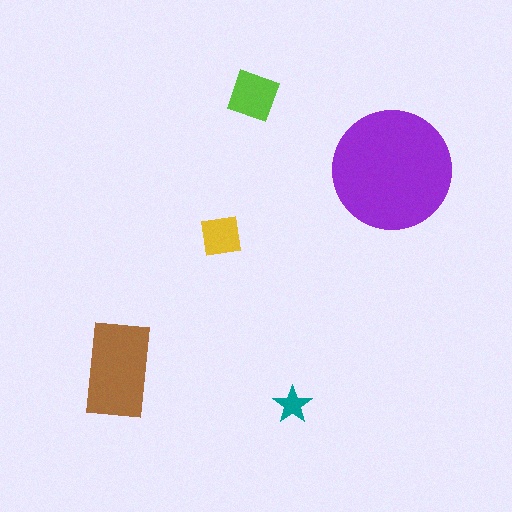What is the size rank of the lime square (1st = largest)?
3rd.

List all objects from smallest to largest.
The teal star, the yellow square, the lime square, the brown rectangle, the purple circle.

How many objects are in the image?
There are 5 objects in the image.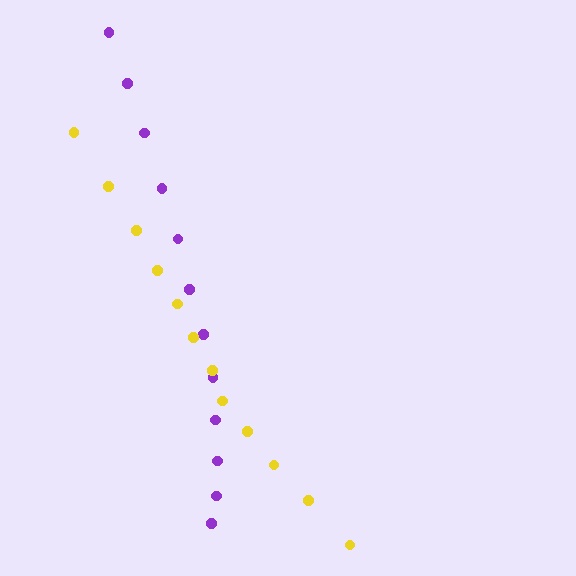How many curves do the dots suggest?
There are 2 distinct paths.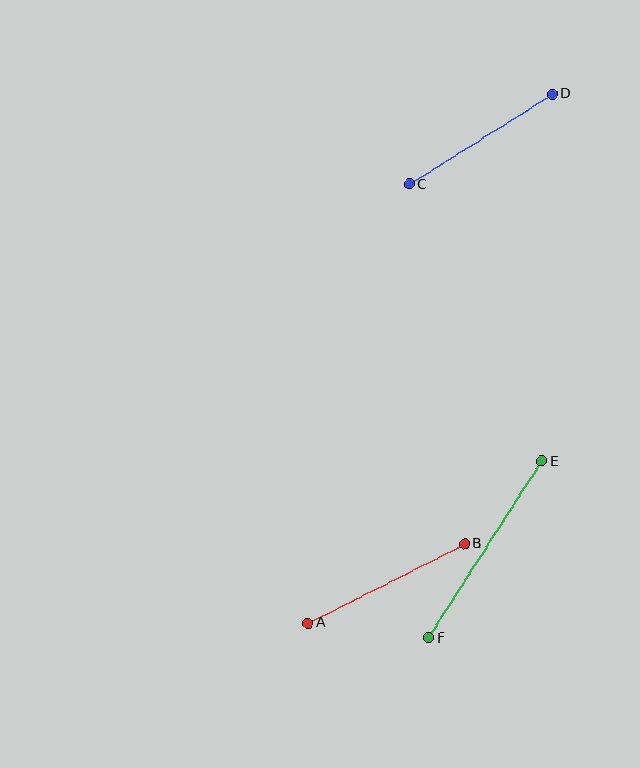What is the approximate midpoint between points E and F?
The midpoint is at approximately (485, 549) pixels.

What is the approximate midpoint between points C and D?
The midpoint is at approximately (481, 139) pixels.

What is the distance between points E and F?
The distance is approximately 209 pixels.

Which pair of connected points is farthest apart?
Points E and F are farthest apart.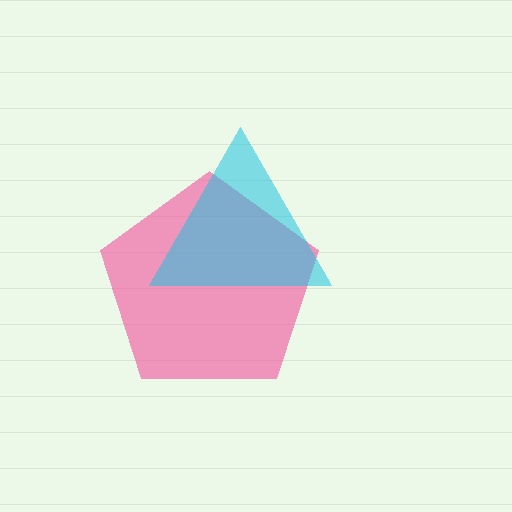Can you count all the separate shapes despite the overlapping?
Yes, there are 2 separate shapes.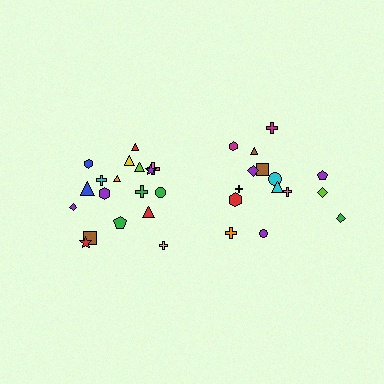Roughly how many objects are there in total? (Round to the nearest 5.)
Roughly 35 objects in total.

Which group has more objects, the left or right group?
The left group.